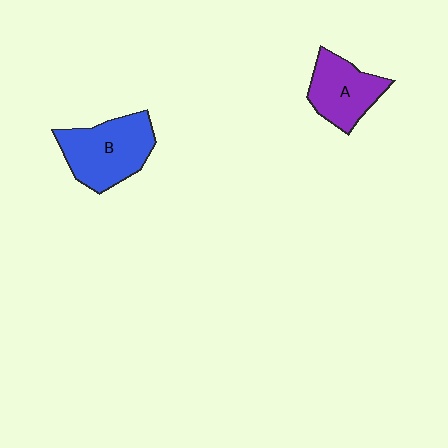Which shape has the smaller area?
Shape A (purple).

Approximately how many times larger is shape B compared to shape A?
Approximately 1.3 times.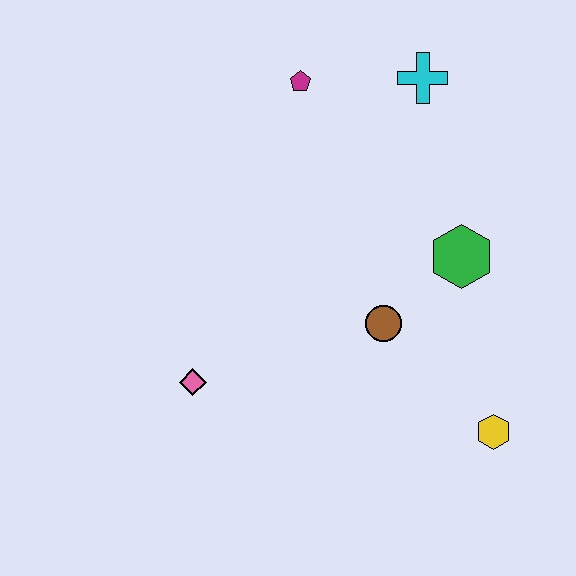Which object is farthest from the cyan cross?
The pink diamond is farthest from the cyan cross.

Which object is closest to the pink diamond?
The brown circle is closest to the pink diamond.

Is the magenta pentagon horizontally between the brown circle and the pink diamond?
Yes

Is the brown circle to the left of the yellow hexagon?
Yes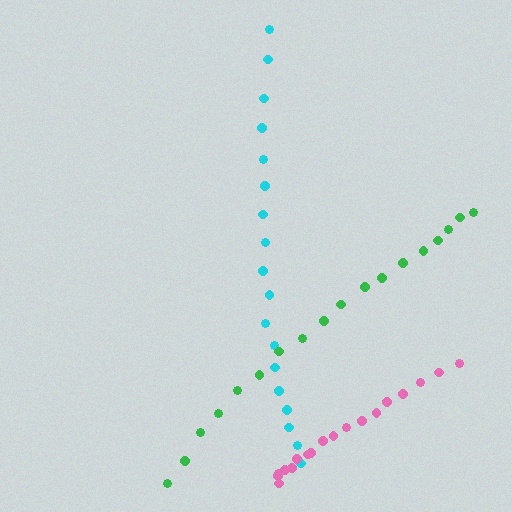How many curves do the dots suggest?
There are 3 distinct paths.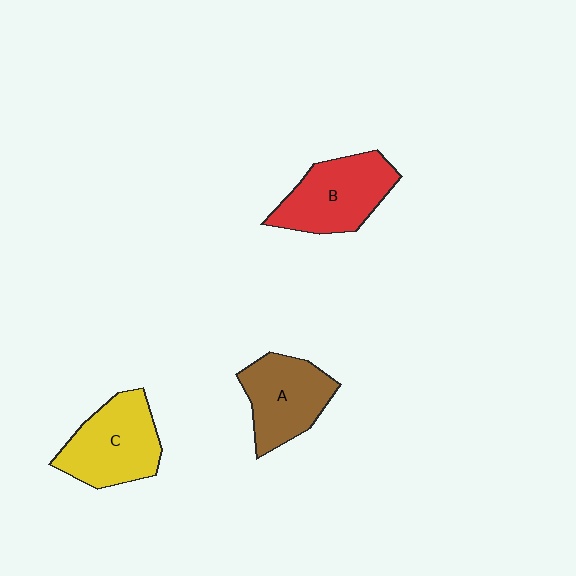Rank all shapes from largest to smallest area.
From largest to smallest: C (yellow), B (red), A (brown).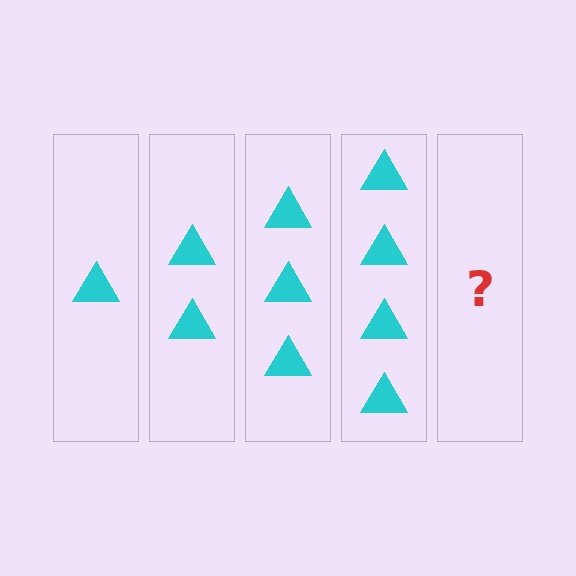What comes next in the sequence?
The next element should be 5 triangles.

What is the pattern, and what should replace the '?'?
The pattern is that each step adds one more triangle. The '?' should be 5 triangles.